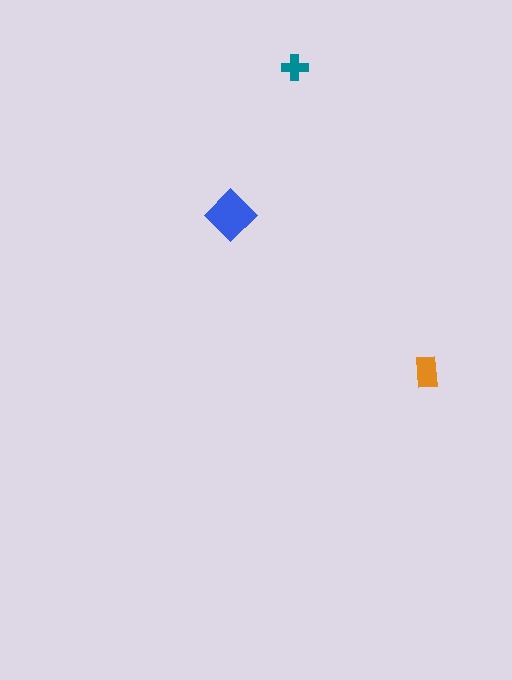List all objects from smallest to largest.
The teal cross, the orange rectangle, the blue diamond.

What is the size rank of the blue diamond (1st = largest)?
1st.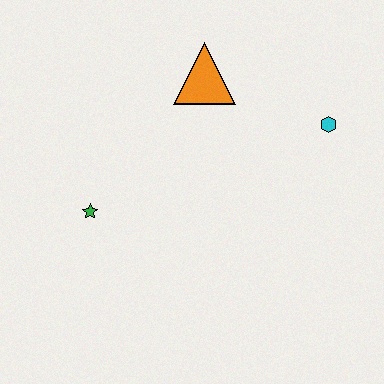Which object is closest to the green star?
The orange triangle is closest to the green star.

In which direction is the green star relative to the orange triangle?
The green star is below the orange triangle.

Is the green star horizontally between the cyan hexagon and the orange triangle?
No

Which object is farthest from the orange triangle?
The green star is farthest from the orange triangle.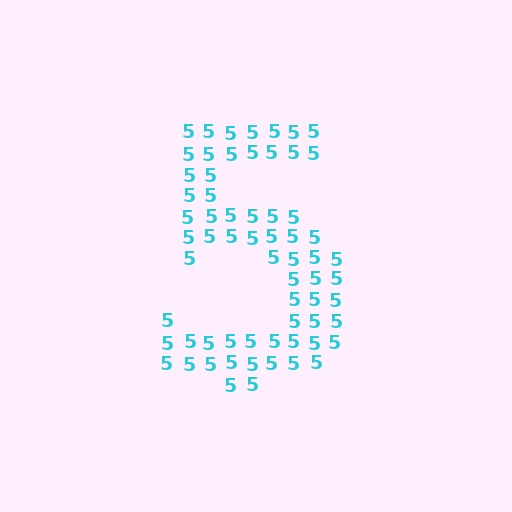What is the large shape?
The large shape is the digit 5.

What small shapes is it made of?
It is made of small digit 5's.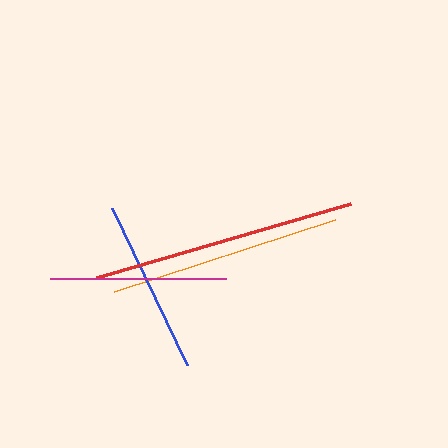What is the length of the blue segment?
The blue segment is approximately 174 pixels long.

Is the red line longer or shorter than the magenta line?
The red line is longer than the magenta line.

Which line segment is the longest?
The red line is the longest at approximately 264 pixels.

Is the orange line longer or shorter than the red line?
The red line is longer than the orange line.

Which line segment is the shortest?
The blue line is the shortest at approximately 174 pixels.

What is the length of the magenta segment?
The magenta segment is approximately 176 pixels long.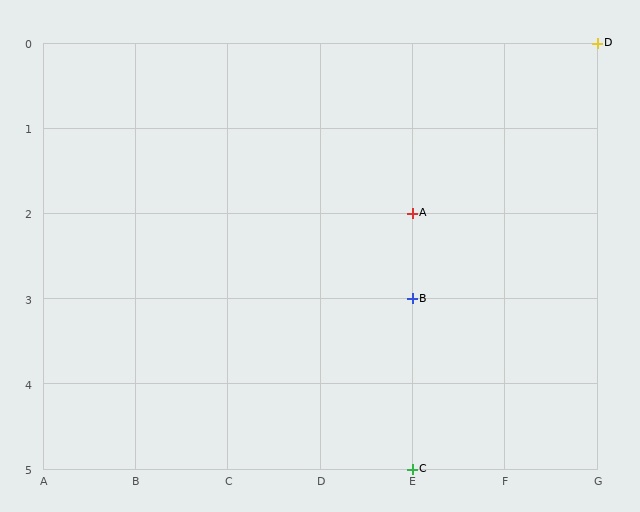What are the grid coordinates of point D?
Point D is at grid coordinates (G, 0).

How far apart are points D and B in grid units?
Points D and B are 2 columns and 3 rows apart (about 3.6 grid units diagonally).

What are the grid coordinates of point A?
Point A is at grid coordinates (E, 2).